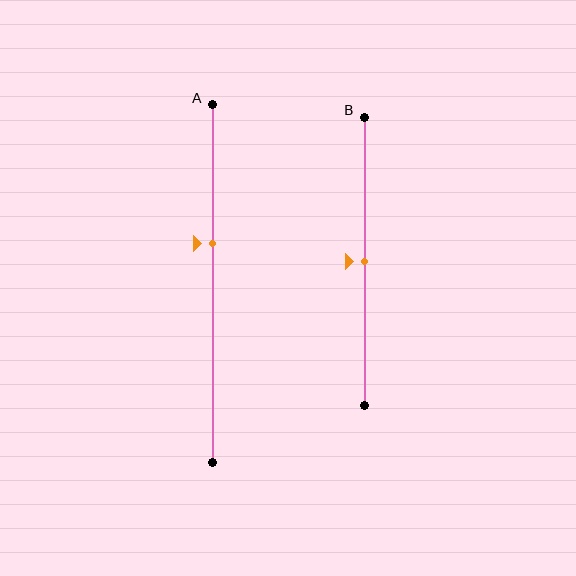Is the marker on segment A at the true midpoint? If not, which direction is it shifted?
No, the marker on segment A is shifted upward by about 11% of the segment length.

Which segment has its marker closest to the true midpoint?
Segment B has its marker closest to the true midpoint.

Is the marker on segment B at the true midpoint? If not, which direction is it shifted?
Yes, the marker on segment B is at the true midpoint.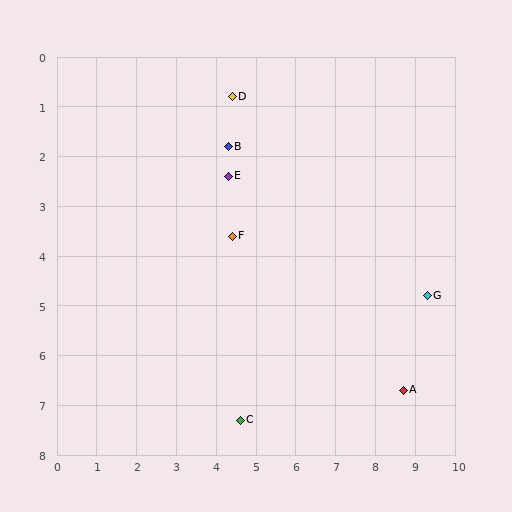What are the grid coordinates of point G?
Point G is at approximately (9.3, 4.8).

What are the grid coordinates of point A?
Point A is at approximately (8.7, 6.7).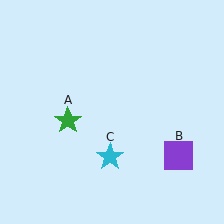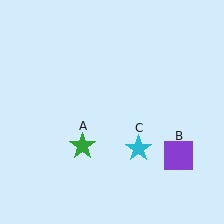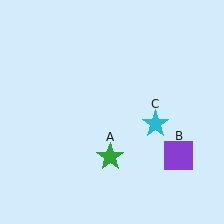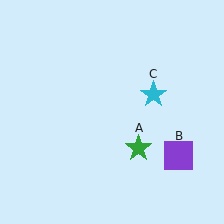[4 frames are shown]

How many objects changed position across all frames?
2 objects changed position: green star (object A), cyan star (object C).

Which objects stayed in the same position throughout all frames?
Purple square (object B) remained stationary.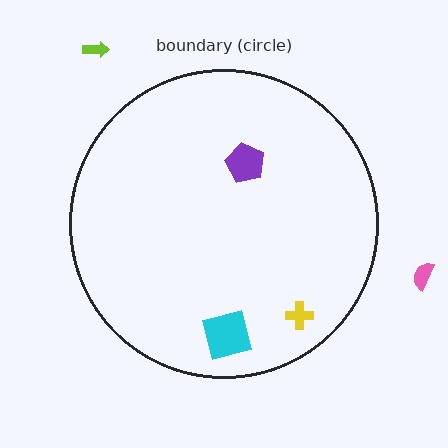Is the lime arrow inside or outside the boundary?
Outside.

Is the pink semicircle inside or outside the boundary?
Outside.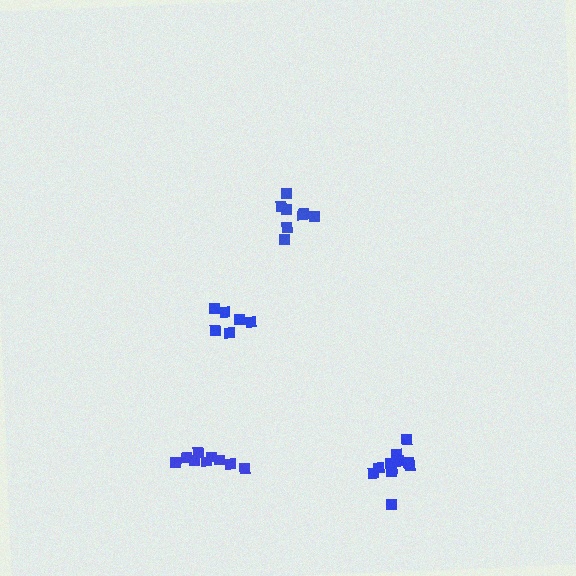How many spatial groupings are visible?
There are 4 spatial groupings.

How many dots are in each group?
Group 1: 9 dots, Group 2: 8 dots, Group 3: 11 dots, Group 4: 6 dots (34 total).